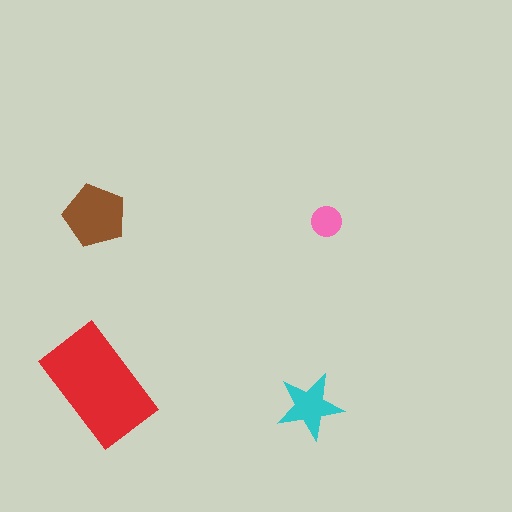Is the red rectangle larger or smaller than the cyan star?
Larger.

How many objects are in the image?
There are 4 objects in the image.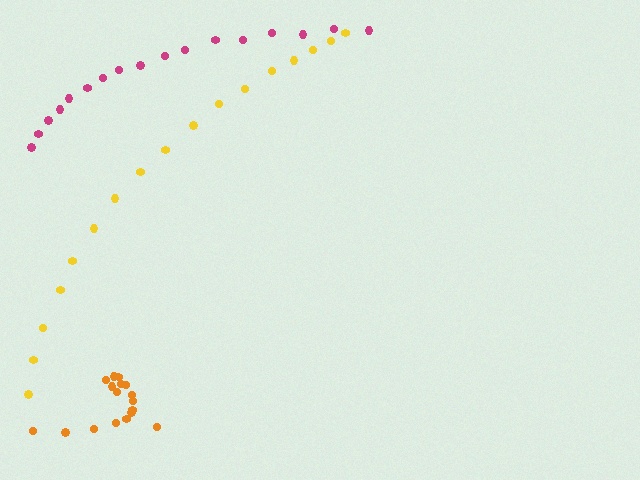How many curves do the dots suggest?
There are 3 distinct paths.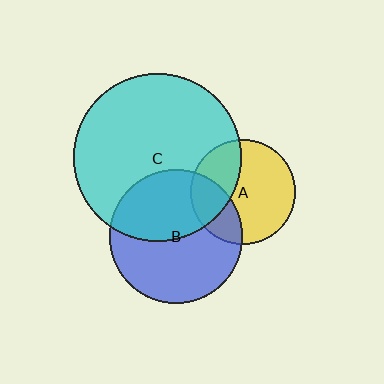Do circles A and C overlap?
Yes.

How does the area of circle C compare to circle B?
Approximately 1.6 times.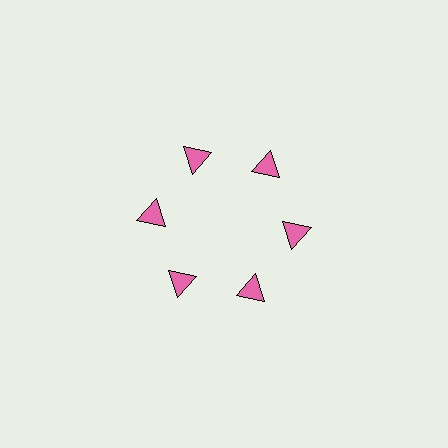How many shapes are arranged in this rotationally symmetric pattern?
There are 6 shapes, arranged in 6 groups of 1.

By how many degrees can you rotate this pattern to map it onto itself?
The pattern maps onto itself every 60 degrees of rotation.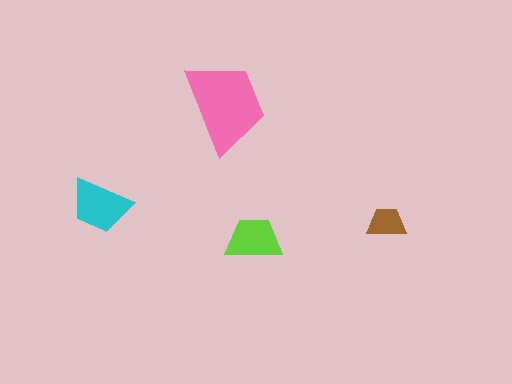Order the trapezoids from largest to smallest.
the pink one, the cyan one, the lime one, the brown one.